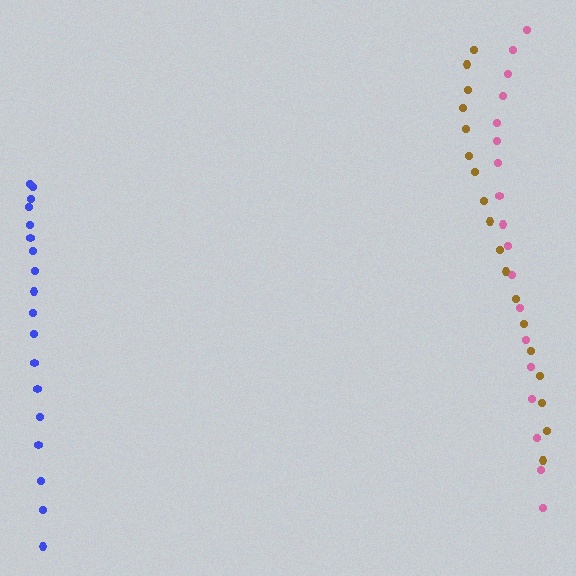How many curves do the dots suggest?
There are 3 distinct paths.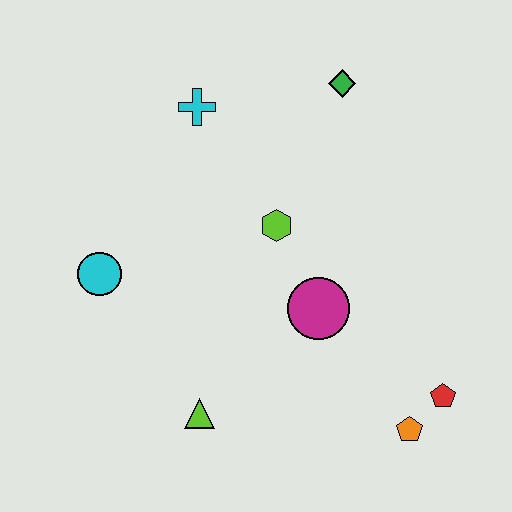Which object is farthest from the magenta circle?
The cyan cross is farthest from the magenta circle.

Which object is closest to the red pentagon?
The orange pentagon is closest to the red pentagon.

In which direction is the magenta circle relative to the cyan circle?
The magenta circle is to the right of the cyan circle.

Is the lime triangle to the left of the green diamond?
Yes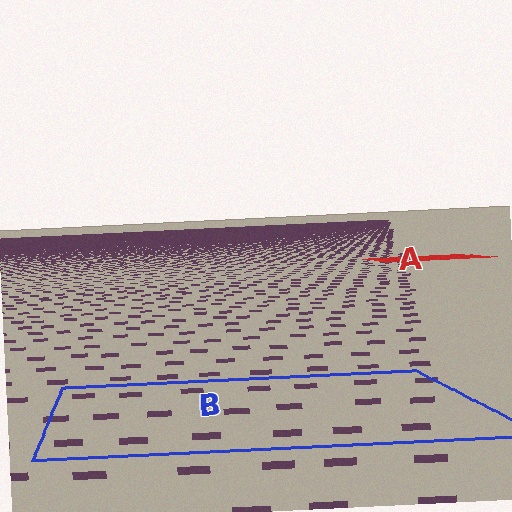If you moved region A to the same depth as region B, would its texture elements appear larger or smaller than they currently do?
They would appear larger. At a closer depth, the same texture elements are projected at a bigger on-screen size.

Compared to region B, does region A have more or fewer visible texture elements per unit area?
Region A has more texture elements per unit area — they are packed more densely because it is farther away.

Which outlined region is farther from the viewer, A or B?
Region A is farther from the viewer — the texture elements inside it appear smaller and more densely packed.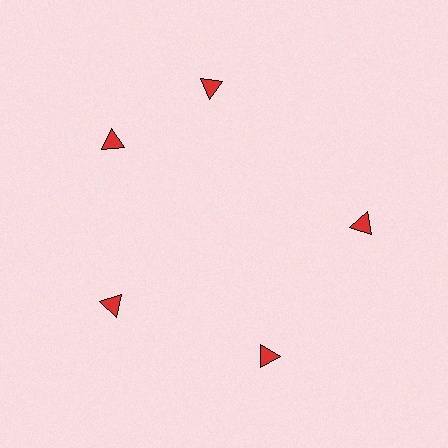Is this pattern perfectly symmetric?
No. The 5 red triangles are arranged in a ring, but one element near the 1 o'clock position is rotated out of alignment along the ring, breaking the 5-fold rotational symmetry.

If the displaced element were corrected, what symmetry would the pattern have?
It would have 5-fold rotational symmetry — the pattern would map onto itself every 72 degrees.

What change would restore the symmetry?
The symmetry would be restored by rotating it back into even spacing with its neighbors so that all 5 triangles sit at equal angles and equal distance from the center.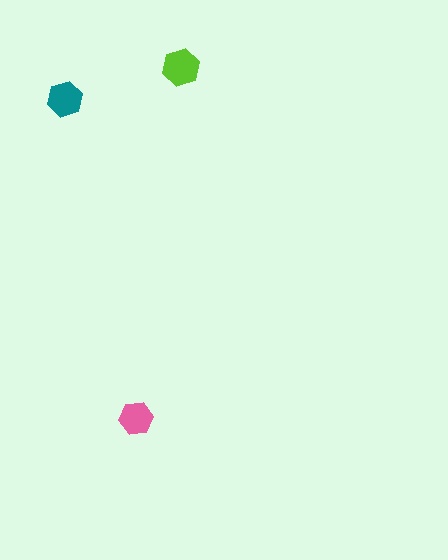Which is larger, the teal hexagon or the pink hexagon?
The teal one.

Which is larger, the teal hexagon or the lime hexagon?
The lime one.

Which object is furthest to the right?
The lime hexagon is rightmost.